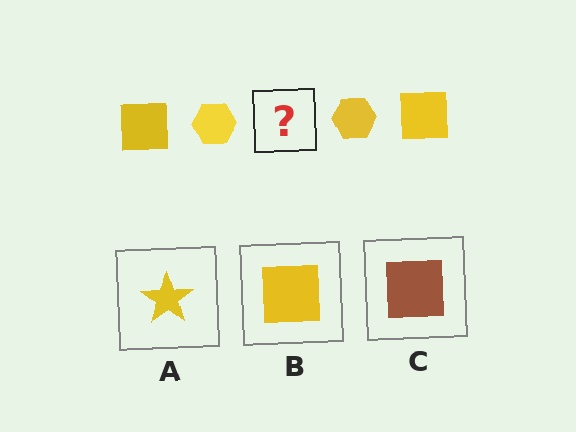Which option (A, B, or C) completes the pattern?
B.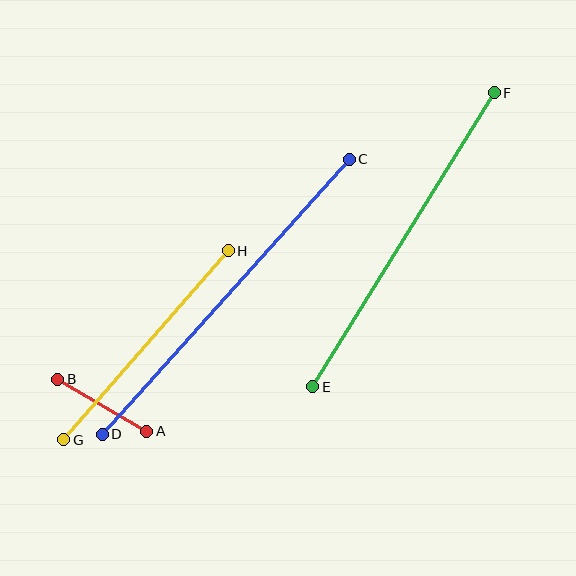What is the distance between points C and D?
The distance is approximately 370 pixels.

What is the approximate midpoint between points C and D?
The midpoint is at approximately (226, 297) pixels.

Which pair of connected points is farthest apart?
Points C and D are farthest apart.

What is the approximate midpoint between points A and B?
The midpoint is at approximately (102, 405) pixels.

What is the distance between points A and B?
The distance is approximately 103 pixels.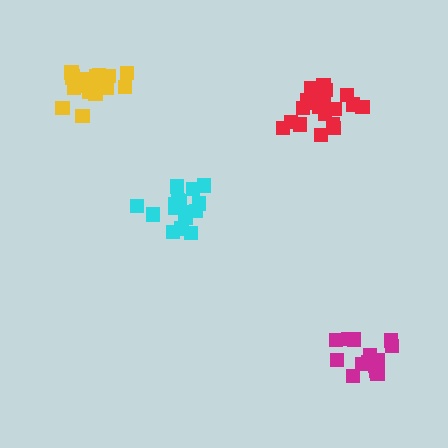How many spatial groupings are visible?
There are 4 spatial groupings.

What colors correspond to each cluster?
The clusters are colored: magenta, cyan, yellow, red.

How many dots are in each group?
Group 1: 14 dots, Group 2: 16 dots, Group 3: 19 dots, Group 4: 20 dots (69 total).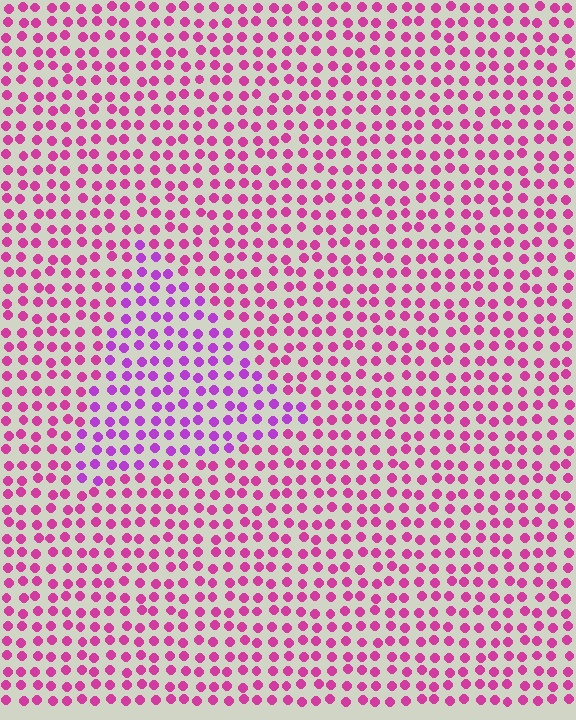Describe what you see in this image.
The image is filled with small magenta elements in a uniform arrangement. A triangle-shaped region is visible where the elements are tinted to a slightly different hue, forming a subtle color boundary.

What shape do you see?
I see a triangle.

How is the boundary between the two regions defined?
The boundary is defined purely by a slight shift in hue (about 30 degrees). Spacing, size, and orientation are identical on both sides.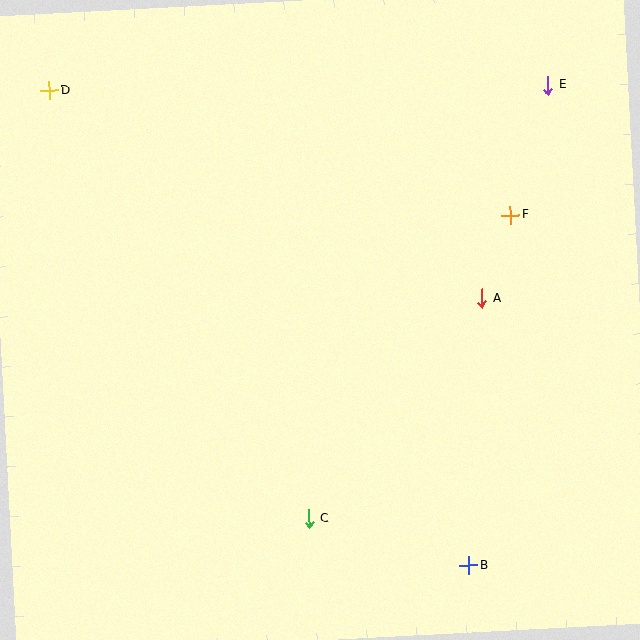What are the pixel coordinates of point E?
Point E is at (548, 85).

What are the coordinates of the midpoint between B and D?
The midpoint between B and D is at (259, 328).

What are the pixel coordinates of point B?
Point B is at (469, 566).